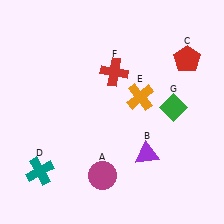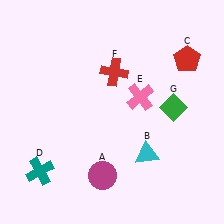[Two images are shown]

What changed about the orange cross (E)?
In Image 1, E is orange. In Image 2, it changed to pink.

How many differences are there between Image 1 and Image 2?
There are 2 differences between the two images.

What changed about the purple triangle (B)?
In Image 1, B is purple. In Image 2, it changed to cyan.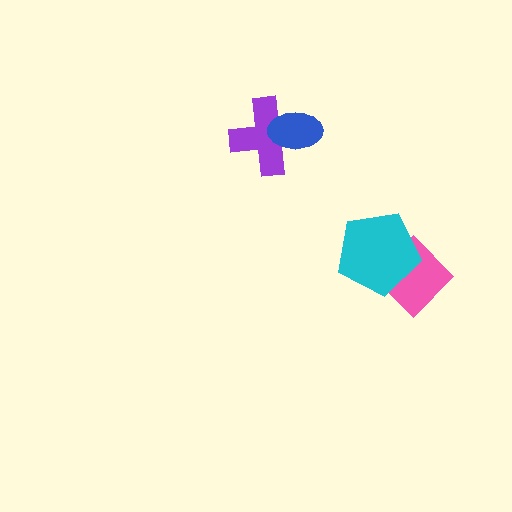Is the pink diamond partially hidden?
Yes, it is partially covered by another shape.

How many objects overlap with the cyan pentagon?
1 object overlaps with the cyan pentagon.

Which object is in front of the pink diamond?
The cyan pentagon is in front of the pink diamond.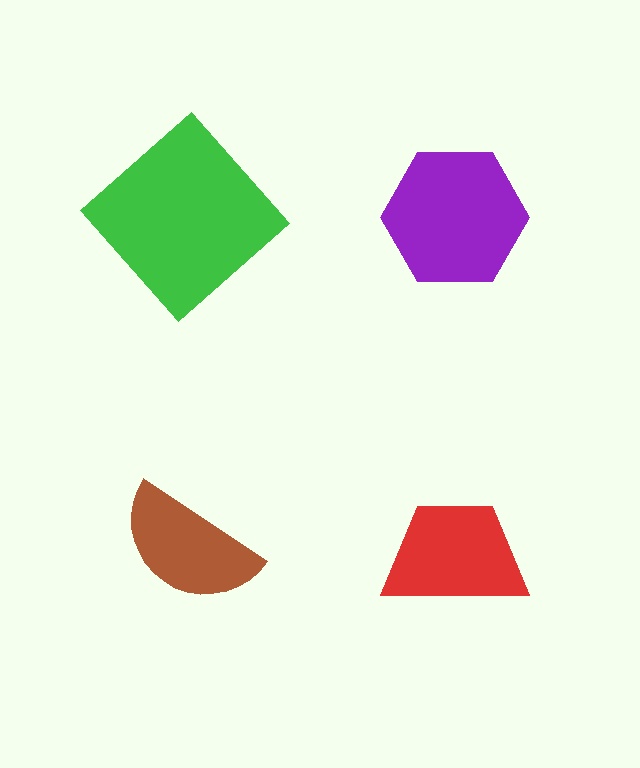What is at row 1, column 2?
A purple hexagon.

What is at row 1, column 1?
A green diamond.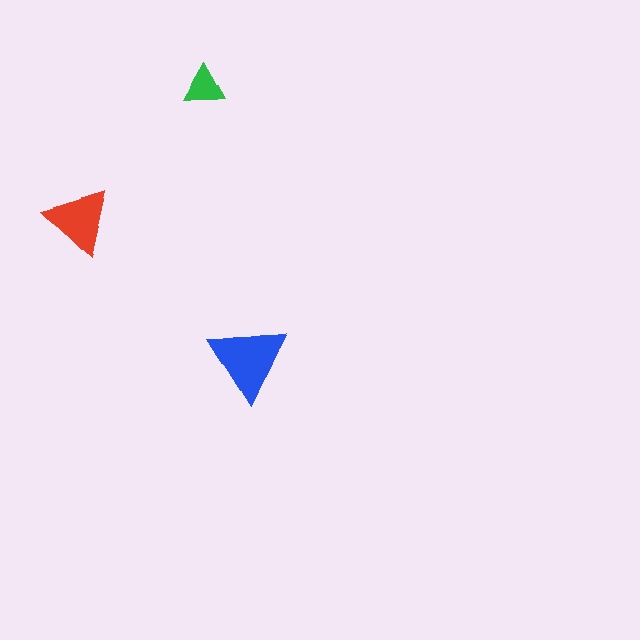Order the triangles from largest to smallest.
the blue one, the red one, the green one.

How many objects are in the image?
There are 3 objects in the image.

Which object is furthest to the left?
The red triangle is leftmost.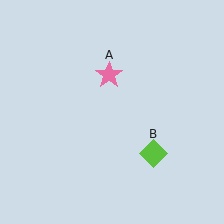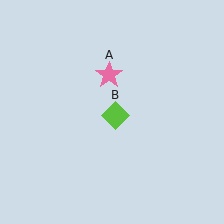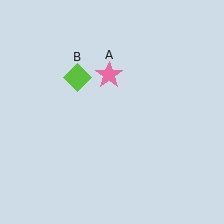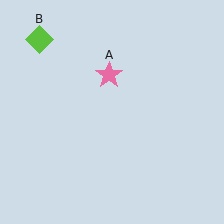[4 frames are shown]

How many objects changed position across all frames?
1 object changed position: lime diamond (object B).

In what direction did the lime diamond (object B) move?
The lime diamond (object B) moved up and to the left.